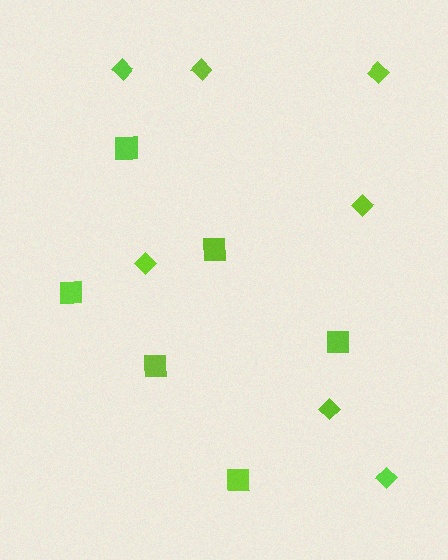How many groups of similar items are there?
There are 2 groups: one group of diamonds (7) and one group of squares (6).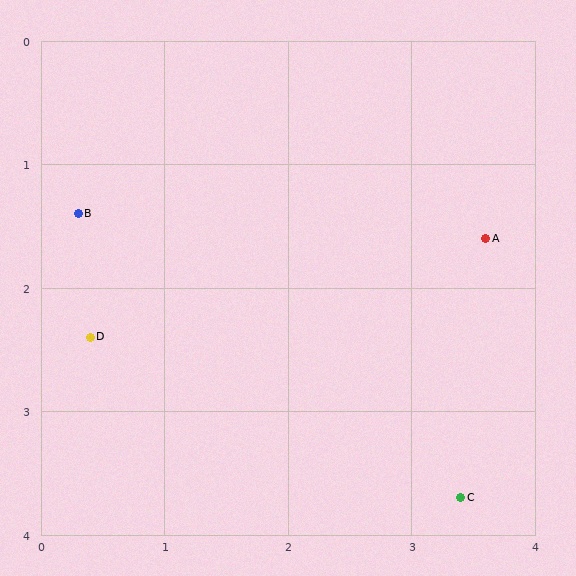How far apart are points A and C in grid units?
Points A and C are about 2.1 grid units apart.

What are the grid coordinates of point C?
Point C is at approximately (3.4, 3.7).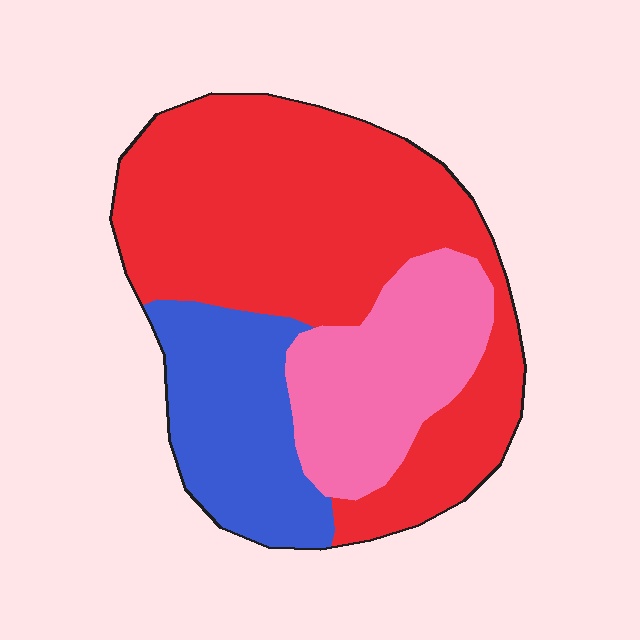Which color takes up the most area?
Red, at roughly 55%.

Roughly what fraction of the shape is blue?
Blue covers about 20% of the shape.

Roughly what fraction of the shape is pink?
Pink covers 22% of the shape.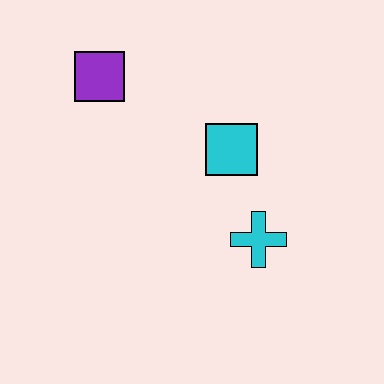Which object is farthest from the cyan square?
The purple square is farthest from the cyan square.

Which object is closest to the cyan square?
The cyan cross is closest to the cyan square.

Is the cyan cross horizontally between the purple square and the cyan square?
No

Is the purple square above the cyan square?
Yes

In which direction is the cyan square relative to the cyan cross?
The cyan square is above the cyan cross.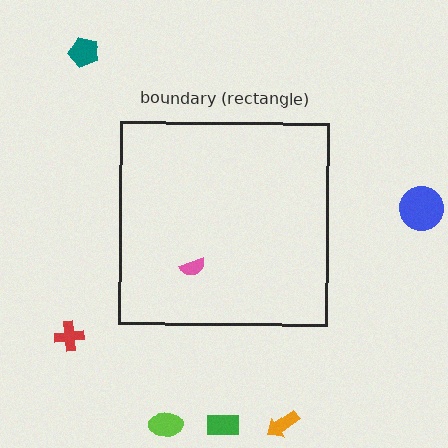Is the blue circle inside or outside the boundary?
Outside.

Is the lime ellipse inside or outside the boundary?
Outside.